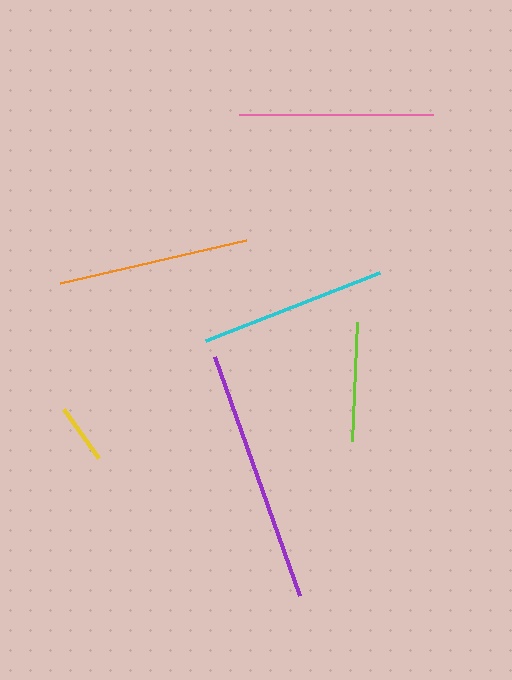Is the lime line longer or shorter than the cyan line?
The cyan line is longer than the lime line.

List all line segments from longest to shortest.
From longest to shortest: purple, pink, orange, cyan, lime, yellow.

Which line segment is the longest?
The purple line is the longest at approximately 254 pixels.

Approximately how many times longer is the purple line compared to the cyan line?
The purple line is approximately 1.4 times the length of the cyan line.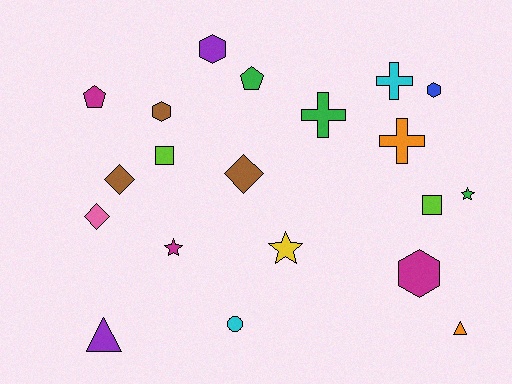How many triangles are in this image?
There are 2 triangles.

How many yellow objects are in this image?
There is 1 yellow object.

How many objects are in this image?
There are 20 objects.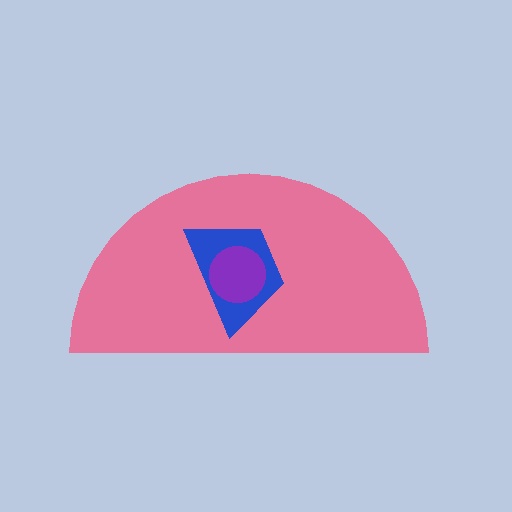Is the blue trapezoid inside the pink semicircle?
Yes.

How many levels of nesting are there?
3.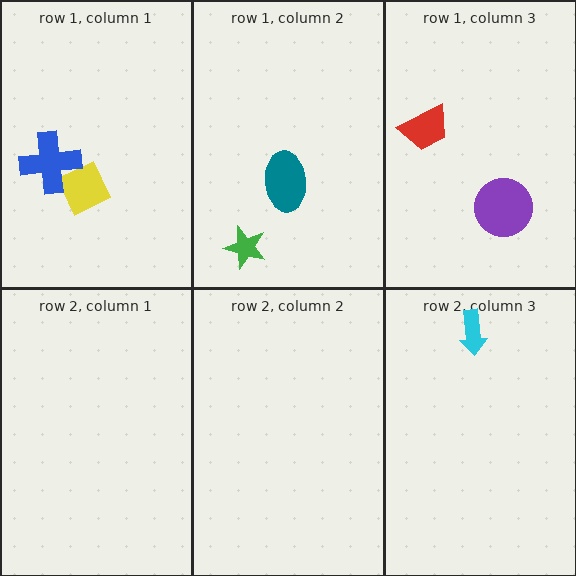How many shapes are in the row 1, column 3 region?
2.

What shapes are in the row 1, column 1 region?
The yellow diamond, the blue cross.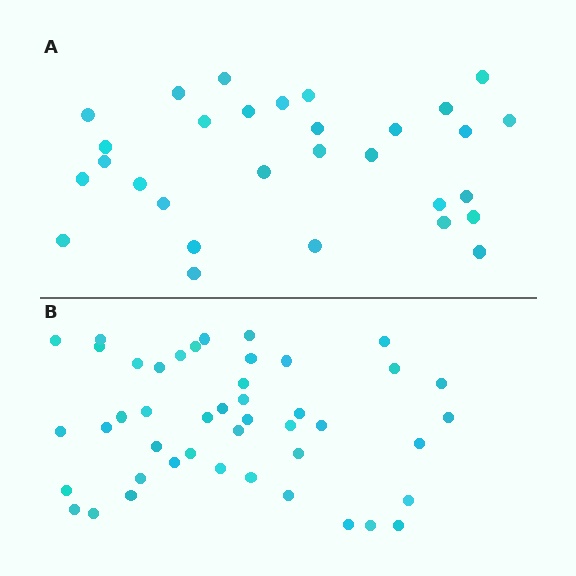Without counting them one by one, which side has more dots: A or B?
Region B (the bottom region) has more dots.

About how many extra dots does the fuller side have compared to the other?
Region B has approximately 15 more dots than region A.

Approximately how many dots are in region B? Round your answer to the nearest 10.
About 40 dots. (The exact count is 45, which rounds to 40.)